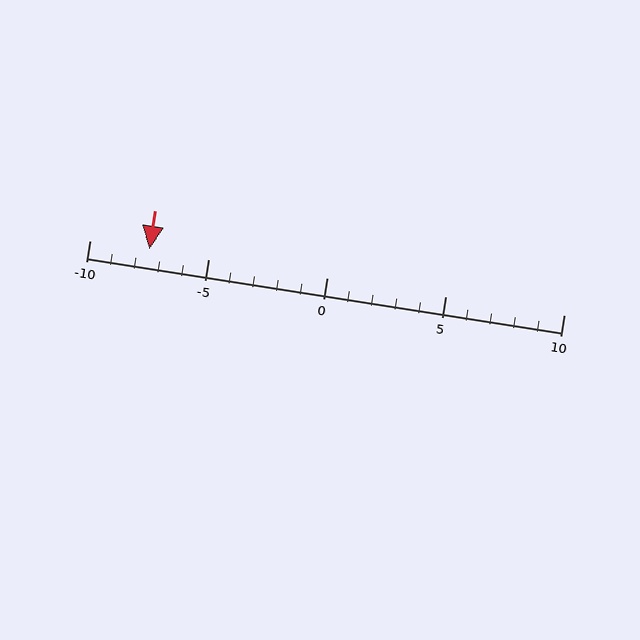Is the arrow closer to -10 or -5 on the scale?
The arrow is closer to -5.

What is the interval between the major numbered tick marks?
The major tick marks are spaced 5 units apart.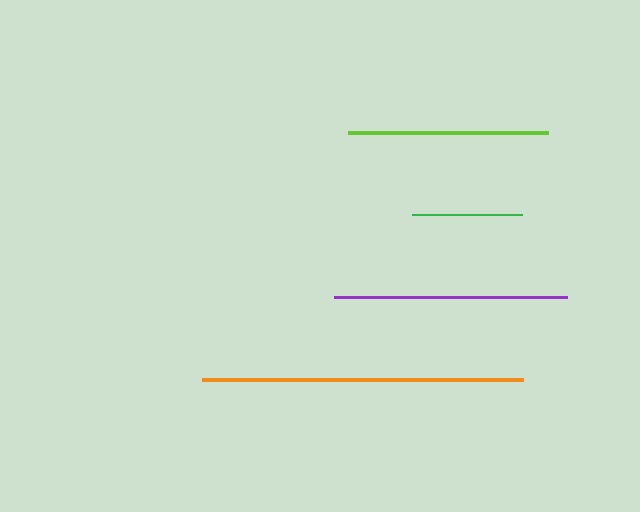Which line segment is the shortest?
The green line is the shortest at approximately 110 pixels.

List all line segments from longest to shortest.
From longest to shortest: orange, purple, lime, green.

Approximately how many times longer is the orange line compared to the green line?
The orange line is approximately 2.9 times the length of the green line.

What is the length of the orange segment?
The orange segment is approximately 321 pixels long.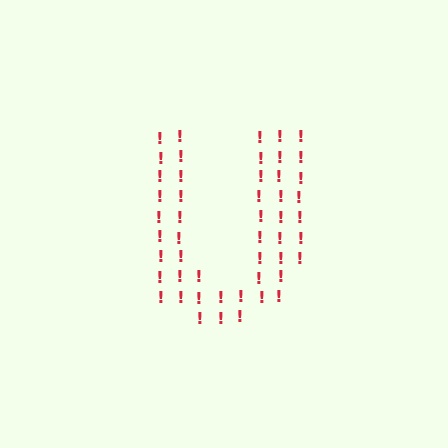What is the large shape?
The large shape is the letter U.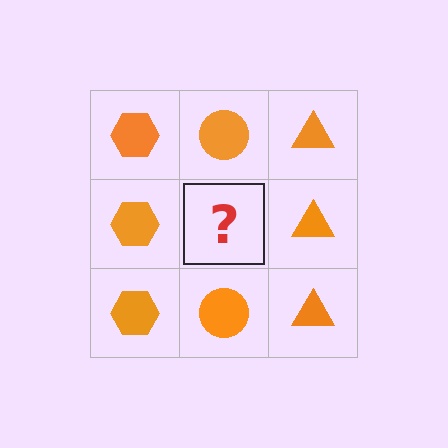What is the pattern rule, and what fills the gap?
The rule is that each column has a consistent shape. The gap should be filled with an orange circle.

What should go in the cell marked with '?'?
The missing cell should contain an orange circle.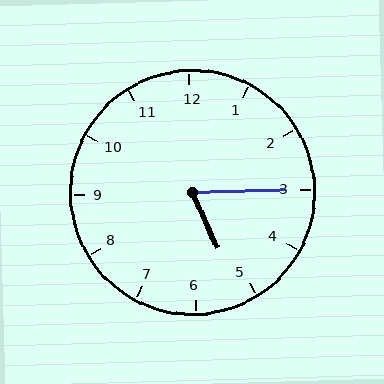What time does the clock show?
5:15.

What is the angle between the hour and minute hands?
Approximately 68 degrees.